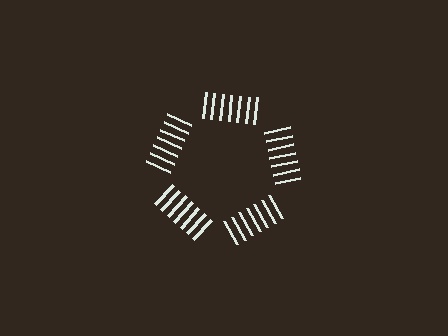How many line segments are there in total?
35 — 7 along each of the 5 edges.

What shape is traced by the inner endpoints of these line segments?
An illusory pentagon — the line segments terminate on its edges but no continuous stroke is drawn.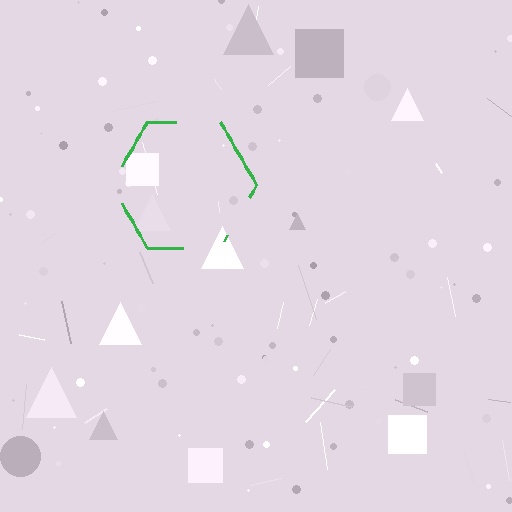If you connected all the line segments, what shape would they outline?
They would outline a hexagon.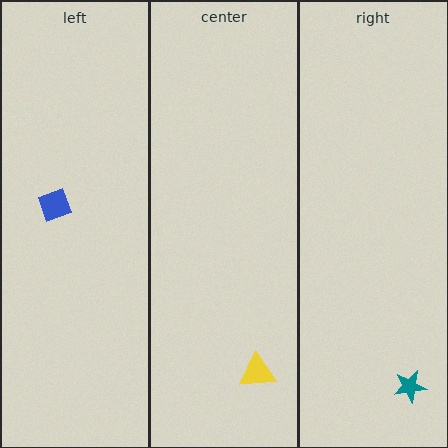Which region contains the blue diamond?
The left region.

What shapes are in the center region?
The yellow triangle.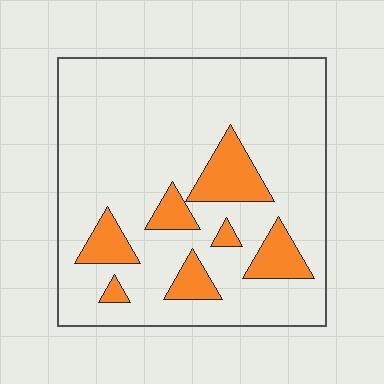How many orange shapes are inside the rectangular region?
7.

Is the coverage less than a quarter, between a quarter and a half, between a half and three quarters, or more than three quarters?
Less than a quarter.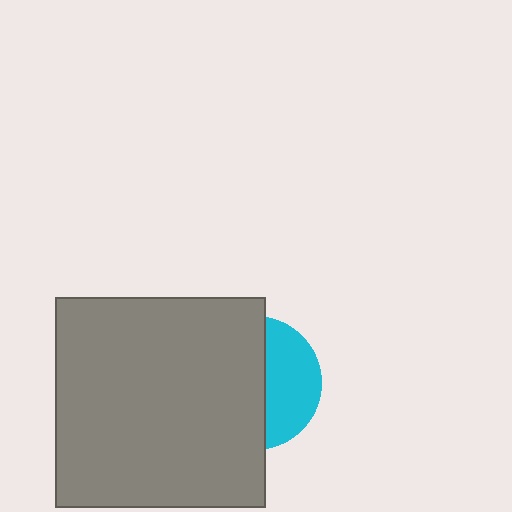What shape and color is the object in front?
The object in front is a gray square.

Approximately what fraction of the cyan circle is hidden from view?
Roughly 60% of the cyan circle is hidden behind the gray square.